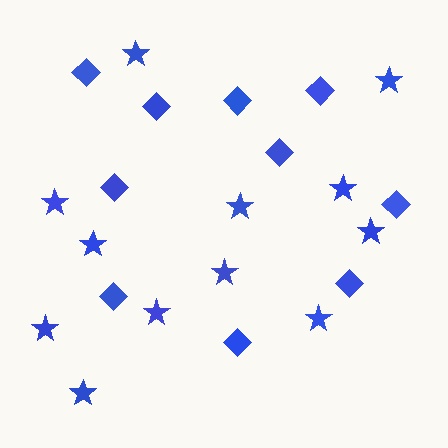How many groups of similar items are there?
There are 2 groups: one group of diamonds (10) and one group of stars (12).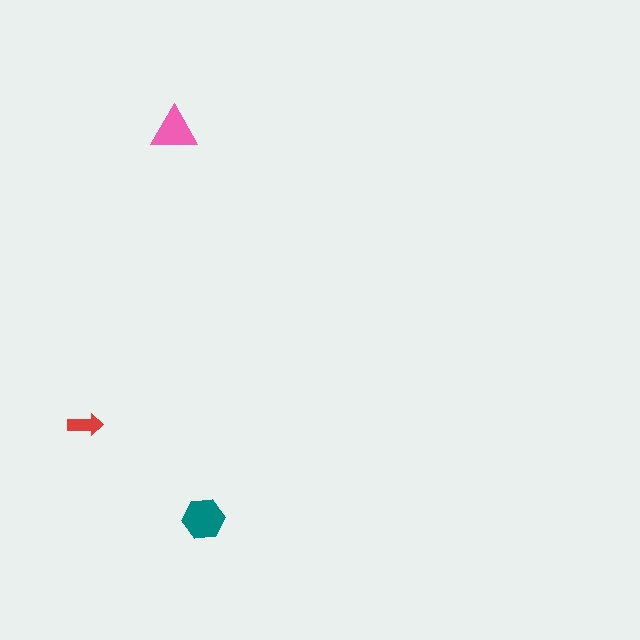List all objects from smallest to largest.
The red arrow, the pink triangle, the teal hexagon.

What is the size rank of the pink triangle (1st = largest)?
2nd.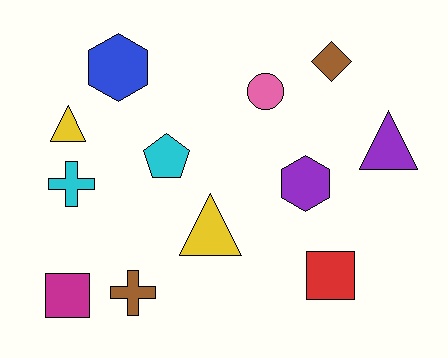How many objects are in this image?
There are 12 objects.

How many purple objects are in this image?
There are 2 purple objects.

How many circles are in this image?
There is 1 circle.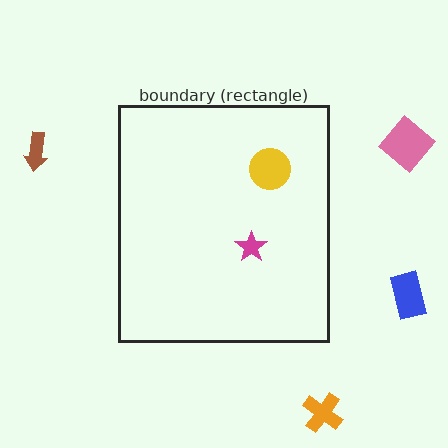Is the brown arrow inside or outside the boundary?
Outside.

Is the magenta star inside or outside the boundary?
Inside.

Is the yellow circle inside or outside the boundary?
Inside.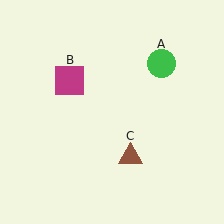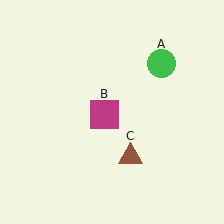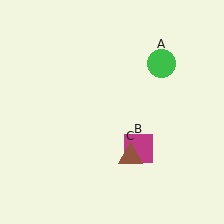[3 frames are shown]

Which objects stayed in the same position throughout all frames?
Green circle (object A) and brown triangle (object C) remained stationary.